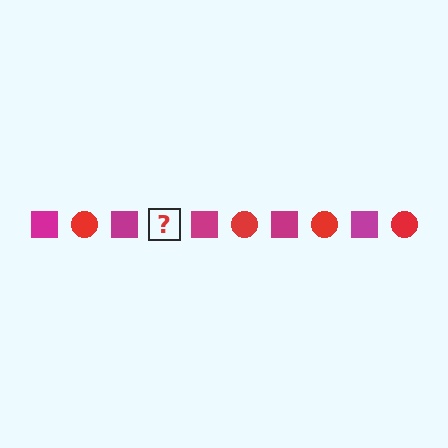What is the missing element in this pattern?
The missing element is a red circle.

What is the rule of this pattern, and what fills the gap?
The rule is that the pattern alternates between magenta square and red circle. The gap should be filled with a red circle.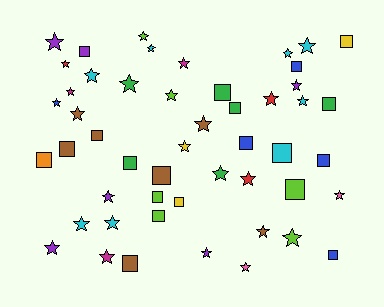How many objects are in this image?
There are 50 objects.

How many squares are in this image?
There are 20 squares.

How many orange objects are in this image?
There is 1 orange object.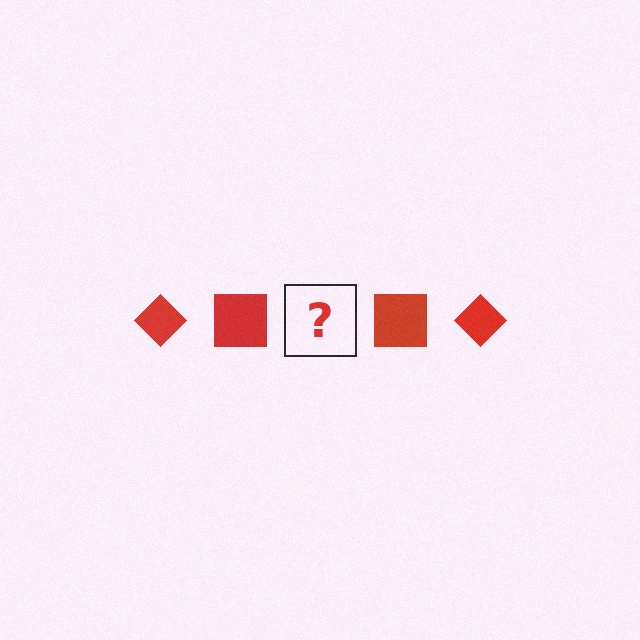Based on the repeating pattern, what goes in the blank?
The blank should be a red diamond.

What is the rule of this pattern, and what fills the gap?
The rule is that the pattern cycles through diamond, square shapes in red. The gap should be filled with a red diamond.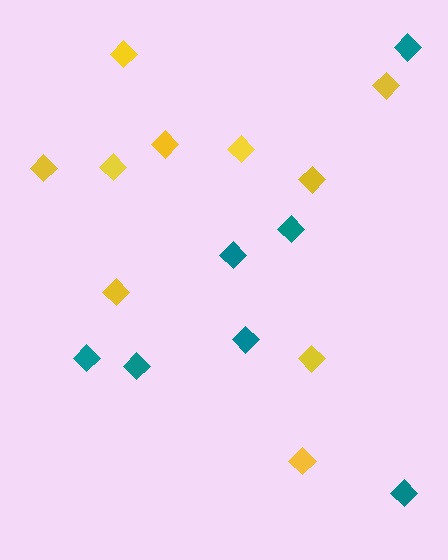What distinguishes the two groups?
There are 2 groups: one group of teal diamonds (7) and one group of yellow diamonds (10).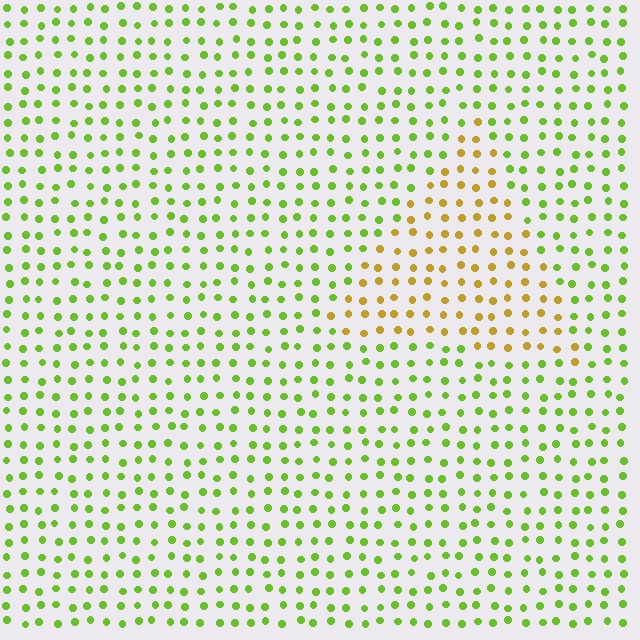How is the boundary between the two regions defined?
The boundary is defined purely by a slight shift in hue (about 49 degrees). Spacing, size, and orientation are identical on both sides.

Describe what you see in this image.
The image is filled with small lime elements in a uniform arrangement. A triangle-shaped region is visible where the elements are tinted to a slightly different hue, forming a subtle color boundary.